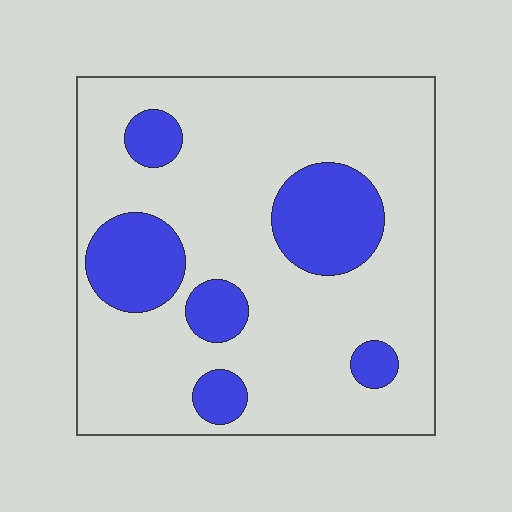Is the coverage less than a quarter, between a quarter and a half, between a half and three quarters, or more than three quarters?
Less than a quarter.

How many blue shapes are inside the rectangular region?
6.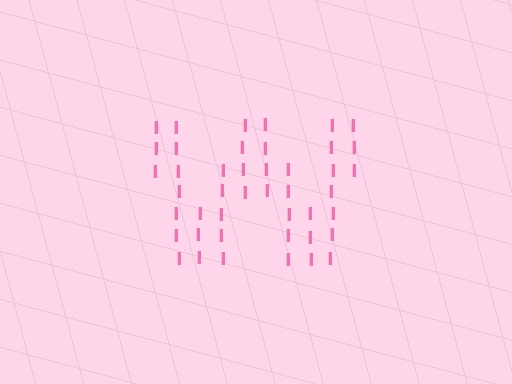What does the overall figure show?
The overall figure shows the letter W.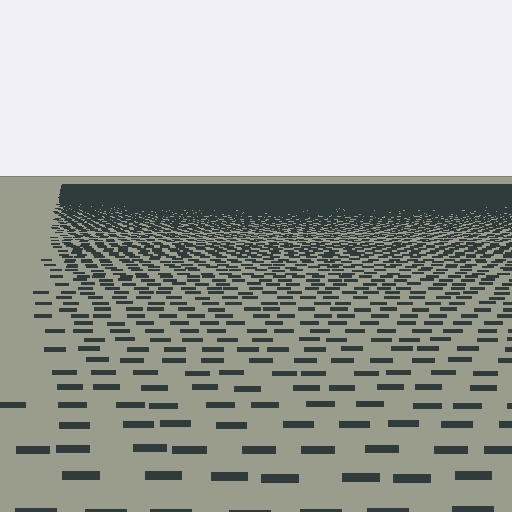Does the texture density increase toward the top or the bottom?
Density increases toward the top.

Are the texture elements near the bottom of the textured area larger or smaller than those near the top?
Larger. Near the bottom, elements are closer to the viewer and appear at a bigger on-screen size.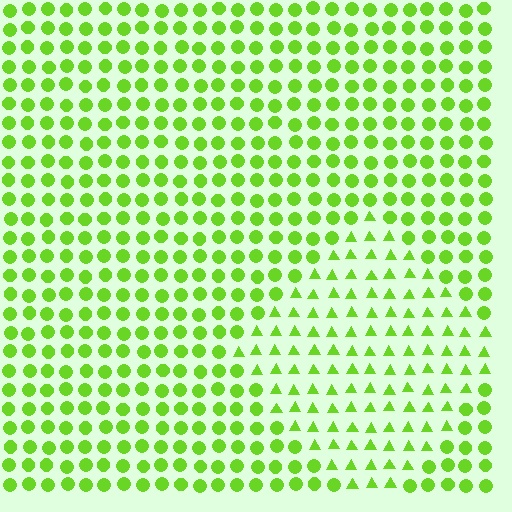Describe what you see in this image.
The image is filled with small lime elements arranged in a uniform grid. A diamond-shaped region contains triangles, while the surrounding area contains circles. The boundary is defined purely by the change in element shape.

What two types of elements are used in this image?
The image uses triangles inside the diamond region and circles outside it.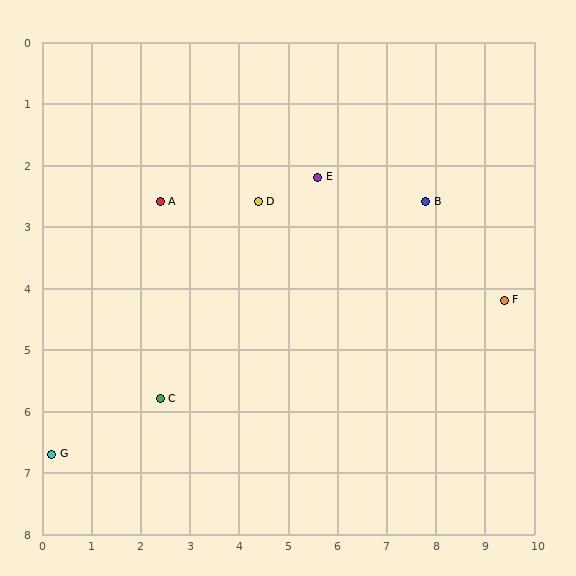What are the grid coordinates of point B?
Point B is at approximately (7.8, 2.6).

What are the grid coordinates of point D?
Point D is at approximately (4.4, 2.6).